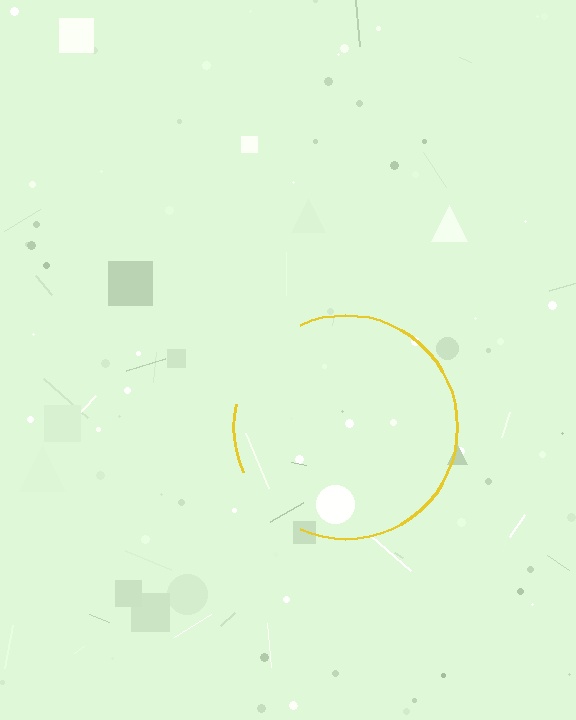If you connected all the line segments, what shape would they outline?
They would outline a circle.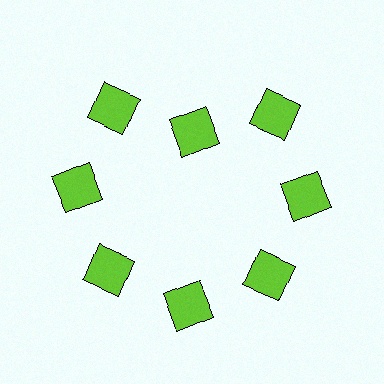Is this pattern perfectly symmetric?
No. The 8 lime squares are arranged in a ring, but one element near the 12 o'clock position is pulled inward toward the center, breaking the 8-fold rotational symmetry.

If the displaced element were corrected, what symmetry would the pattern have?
It would have 8-fold rotational symmetry — the pattern would map onto itself every 45 degrees.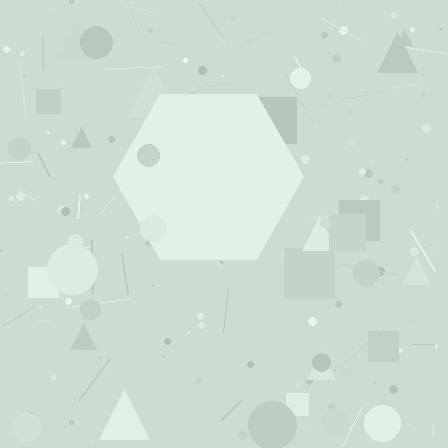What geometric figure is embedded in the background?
A hexagon is embedded in the background.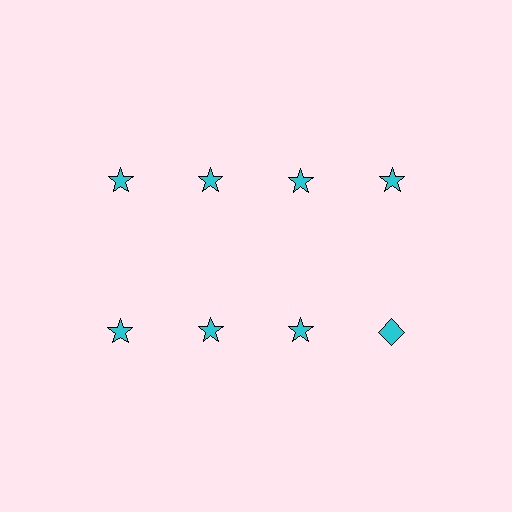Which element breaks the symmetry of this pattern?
The cyan diamond in the second row, second from right column breaks the symmetry. All other shapes are cyan stars.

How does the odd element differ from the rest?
It has a different shape: diamond instead of star.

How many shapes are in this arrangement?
There are 8 shapes arranged in a grid pattern.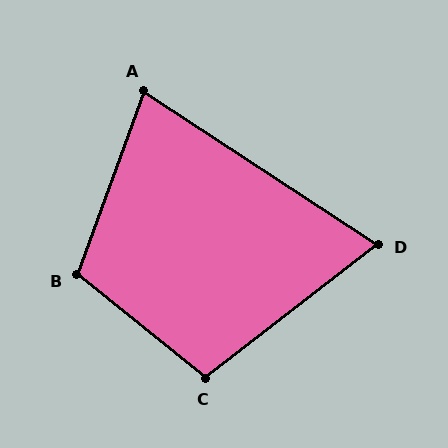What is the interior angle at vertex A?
Approximately 77 degrees (acute).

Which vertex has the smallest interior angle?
D, at approximately 71 degrees.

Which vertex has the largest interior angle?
B, at approximately 109 degrees.